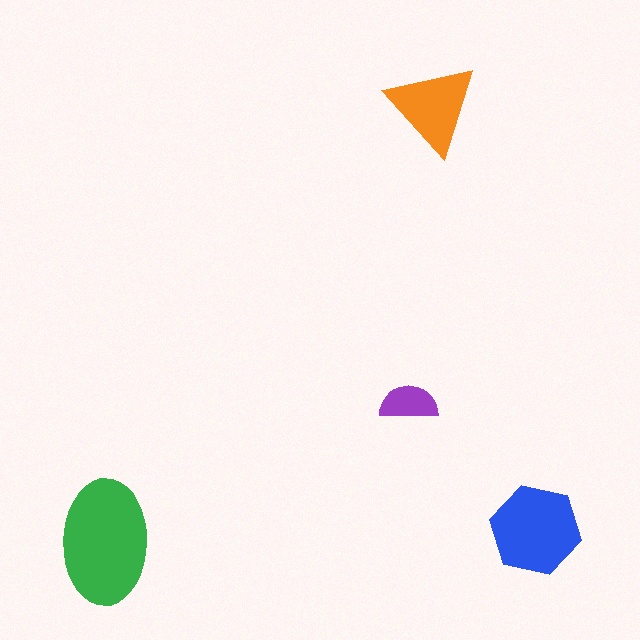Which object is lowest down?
The green ellipse is bottommost.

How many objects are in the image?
There are 4 objects in the image.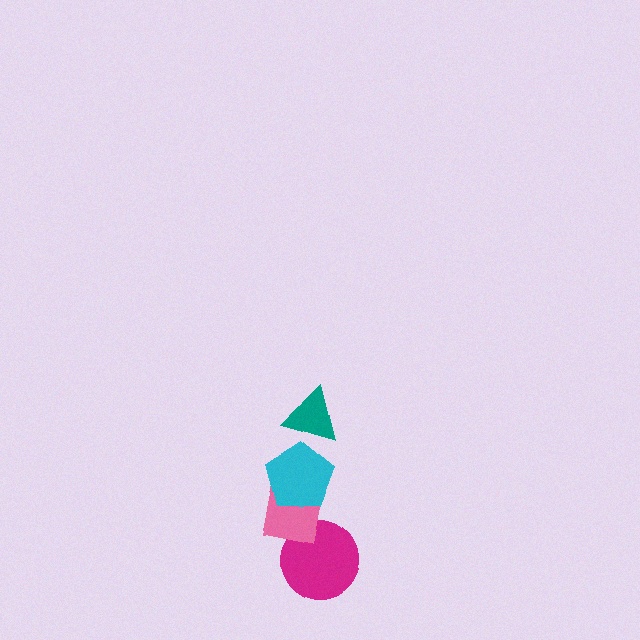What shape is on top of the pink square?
The cyan pentagon is on top of the pink square.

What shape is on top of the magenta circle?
The pink square is on top of the magenta circle.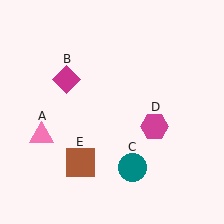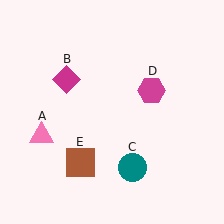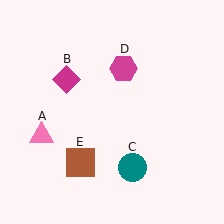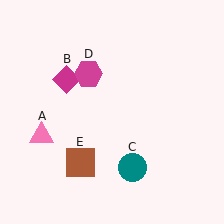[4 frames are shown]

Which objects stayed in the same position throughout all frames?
Pink triangle (object A) and magenta diamond (object B) and teal circle (object C) and brown square (object E) remained stationary.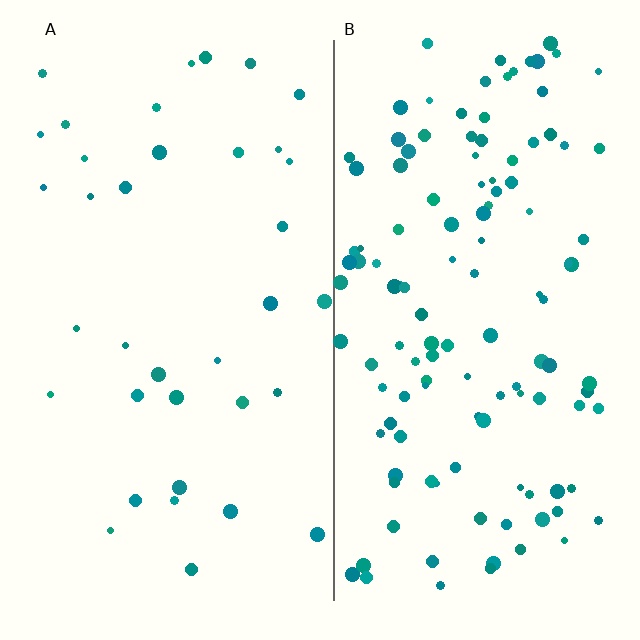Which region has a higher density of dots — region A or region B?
B (the right).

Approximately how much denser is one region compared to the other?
Approximately 3.4× — region B over region A.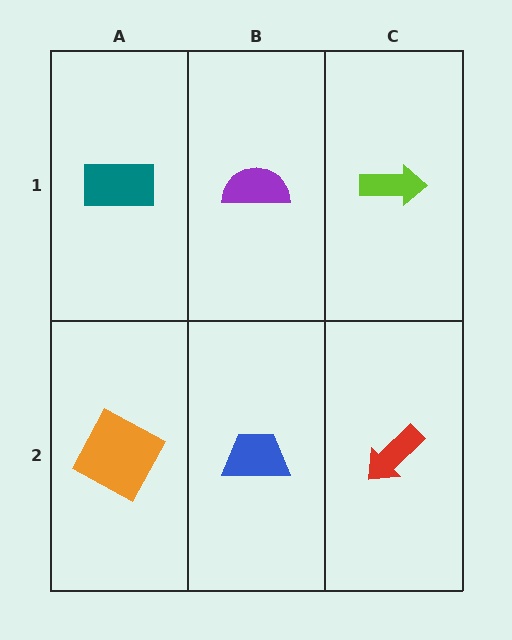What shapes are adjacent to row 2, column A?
A teal rectangle (row 1, column A), a blue trapezoid (row 2, column B).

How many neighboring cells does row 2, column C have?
2.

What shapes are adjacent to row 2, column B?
A purple semicircle (row 1, column B), an orange square (row 2, column A), a red arrow (row 2, column C).